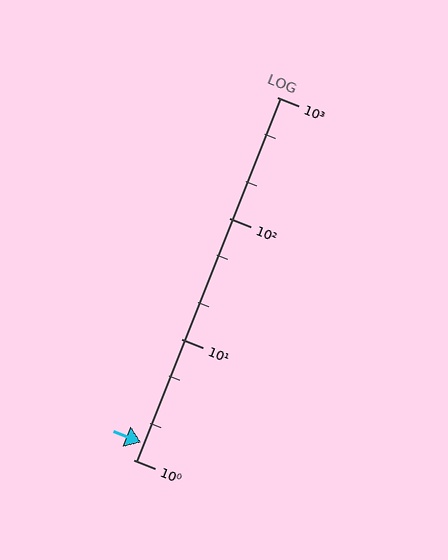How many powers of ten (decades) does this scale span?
The scale spans 3 decades, from 1 to 1000.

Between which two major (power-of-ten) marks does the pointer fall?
The pointer is between 1 and 10.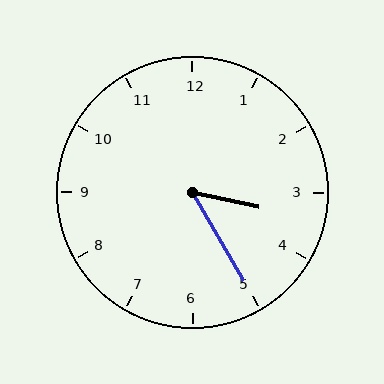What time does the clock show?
3:25.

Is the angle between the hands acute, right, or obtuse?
It is acute.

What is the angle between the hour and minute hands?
Approximately 48 degrees.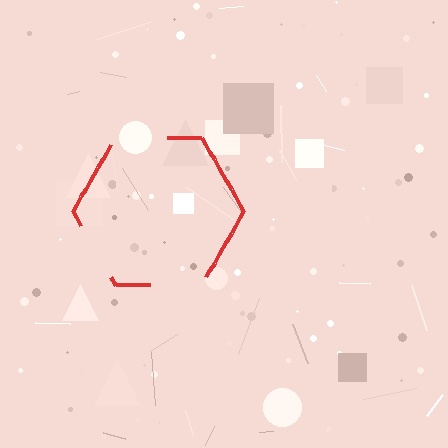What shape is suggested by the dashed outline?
The dashed outline suggests a hexagon.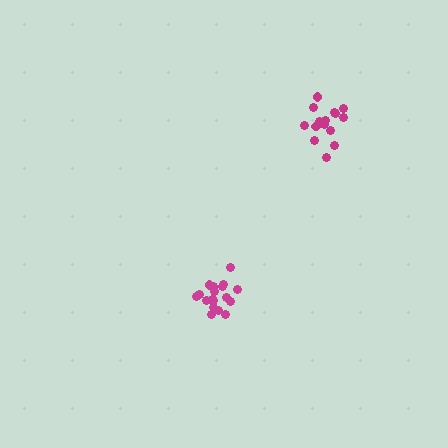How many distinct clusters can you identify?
There are 2 distinct clusters.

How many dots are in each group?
Group 1: 18 dots, Group 2: 15 dots (33 total).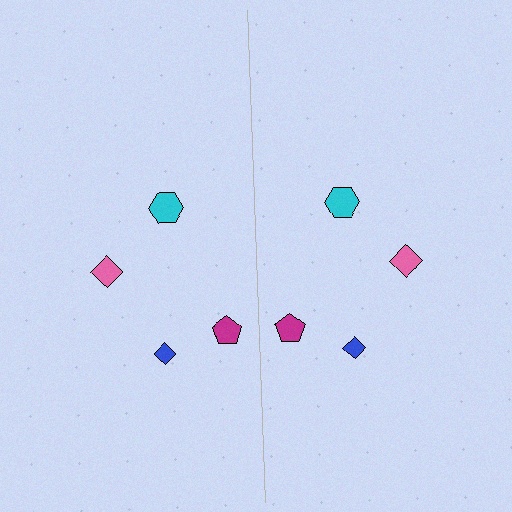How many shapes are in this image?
There are 8 shapes in this image.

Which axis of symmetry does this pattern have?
The pattern has a vertical axis of symmetry running through the center of the image.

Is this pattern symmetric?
Yes, this pattern has bilateral (reflection) symmetry.